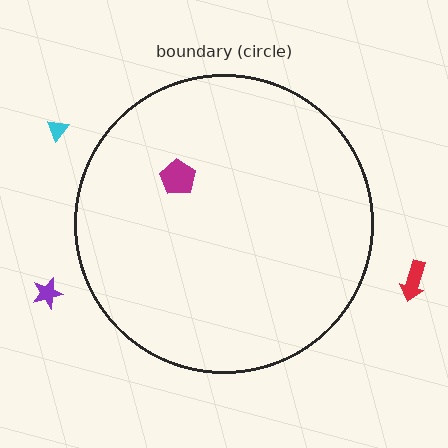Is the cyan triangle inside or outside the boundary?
Outside.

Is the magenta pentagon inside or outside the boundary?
Inside.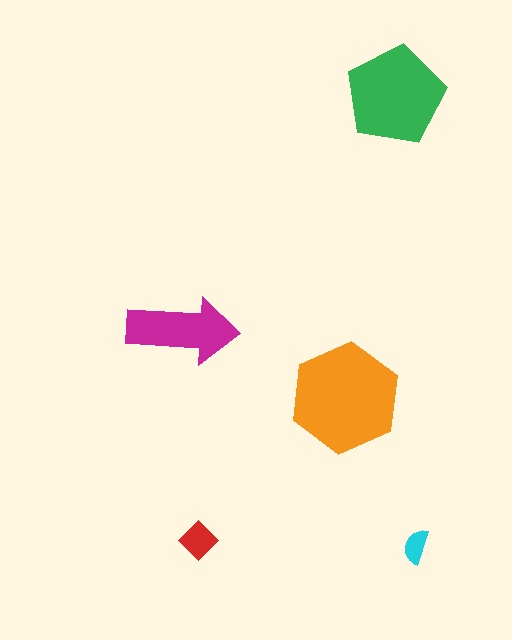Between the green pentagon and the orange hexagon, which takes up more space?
The orange hexagon.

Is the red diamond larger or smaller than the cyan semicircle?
Larger.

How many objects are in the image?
There are 5 objects in the image.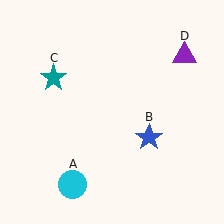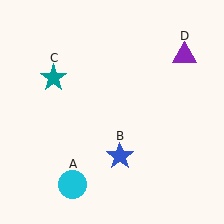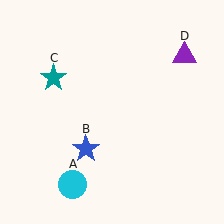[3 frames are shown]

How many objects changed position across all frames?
1 object changed position: blue star (object B).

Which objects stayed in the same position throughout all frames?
Cyan circle (object A) and teal star (object C) and purple triangle (object D) remained stationary.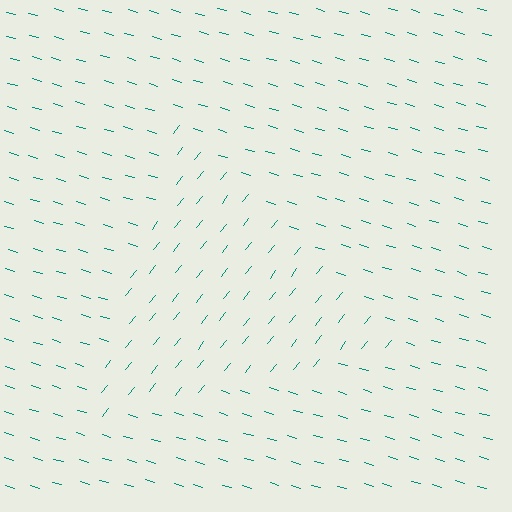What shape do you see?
I see a triangle.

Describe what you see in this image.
The image is filled with small teal line segments. A triangle region in the image has lines oriented differently from the surrounding lines, creating a visible texture boundary.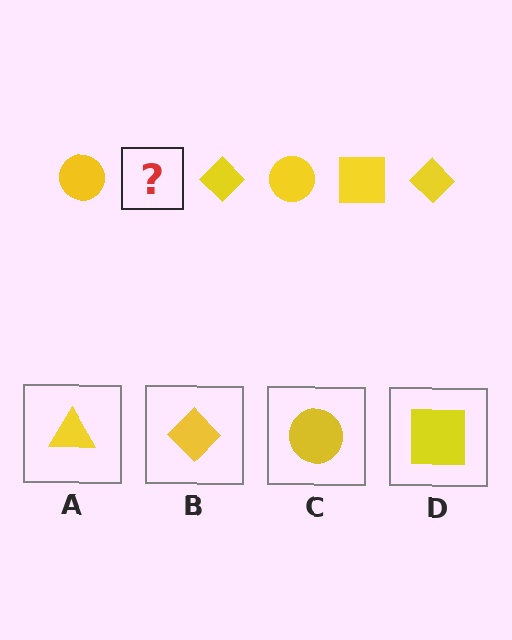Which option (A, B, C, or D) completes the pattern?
D.